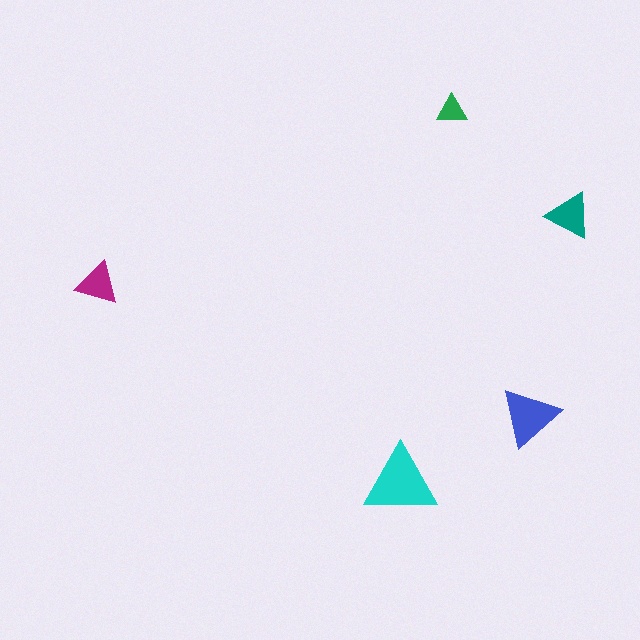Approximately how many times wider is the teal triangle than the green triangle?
About 1.5 times wider.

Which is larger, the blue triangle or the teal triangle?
The blue one.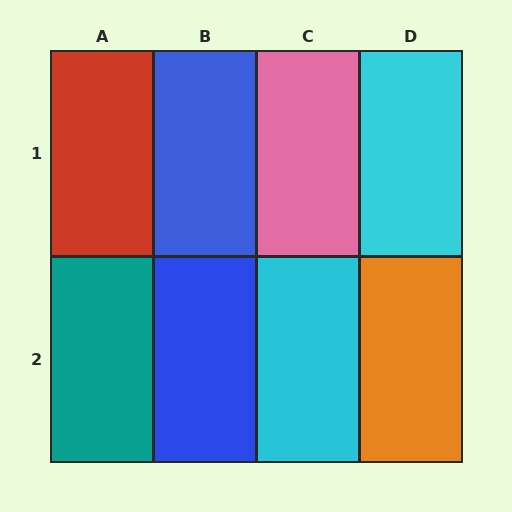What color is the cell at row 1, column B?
Blue.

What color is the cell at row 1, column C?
Pink.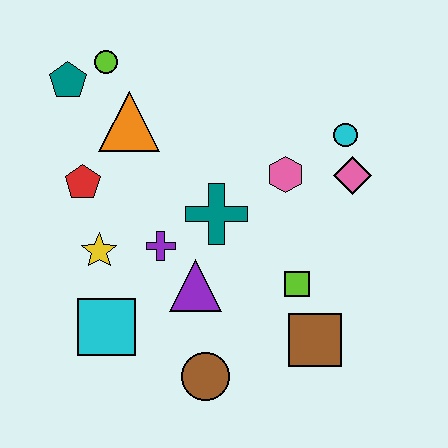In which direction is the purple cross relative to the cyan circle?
The purple cross is to the left of the cyan circle.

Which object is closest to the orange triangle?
The lime circle is closest to the orange triangle.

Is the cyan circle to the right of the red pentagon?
Yes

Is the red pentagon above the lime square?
Yes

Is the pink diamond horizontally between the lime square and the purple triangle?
No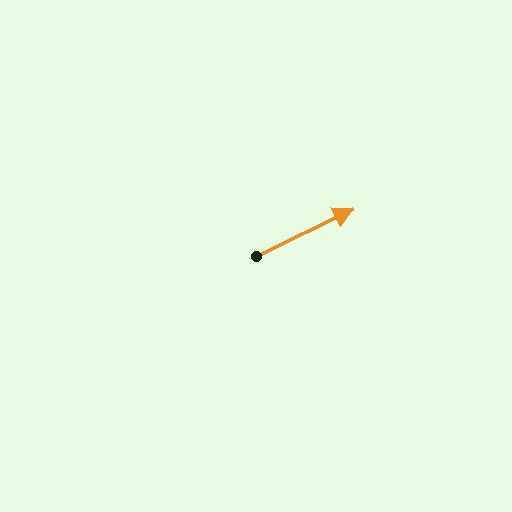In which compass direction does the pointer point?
Northeast.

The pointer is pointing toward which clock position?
Roughly 2 o'clock.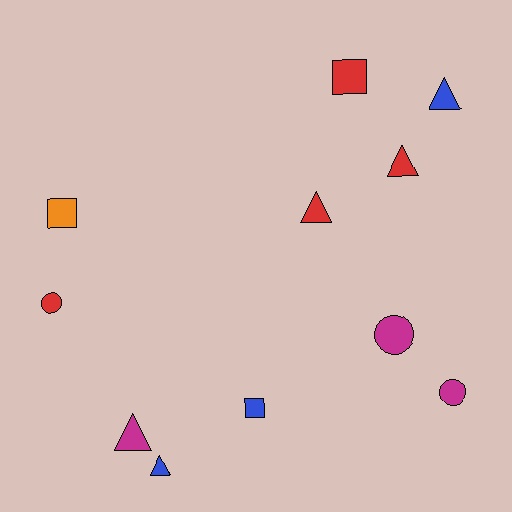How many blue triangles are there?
There are 2 blue triangles.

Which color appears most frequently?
Red, with 4 objects.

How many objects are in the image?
There are 11 objects.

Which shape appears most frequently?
Triangle, with 5 objects.